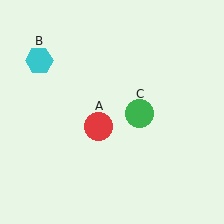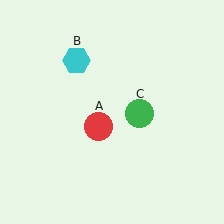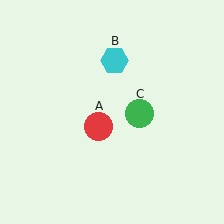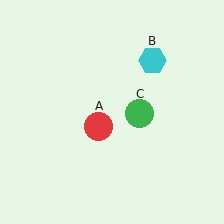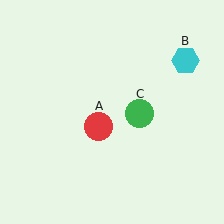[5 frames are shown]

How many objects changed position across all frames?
1 object changed position: cyan hexagon (object B).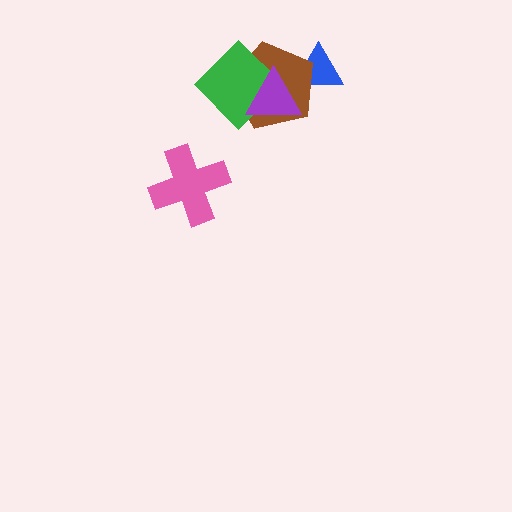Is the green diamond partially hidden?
Yes, it is partially covered by another shape.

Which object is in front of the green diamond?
The purple triangle is in front of the green diamond.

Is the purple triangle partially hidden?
No, no other shape covers it.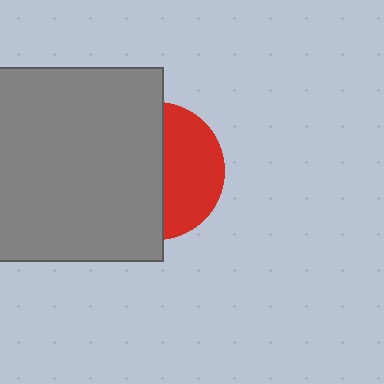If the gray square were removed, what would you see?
You would see the complete red circle.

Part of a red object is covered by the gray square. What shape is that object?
It is a circle.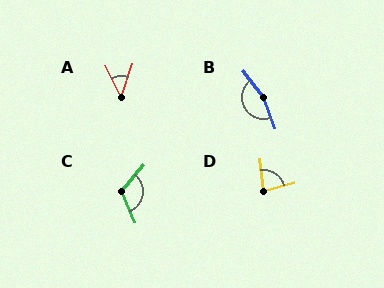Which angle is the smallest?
A, at approximately 46 degrees.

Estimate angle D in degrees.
Approximately 81 degrees.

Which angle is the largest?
B, at approximately 161 degrees.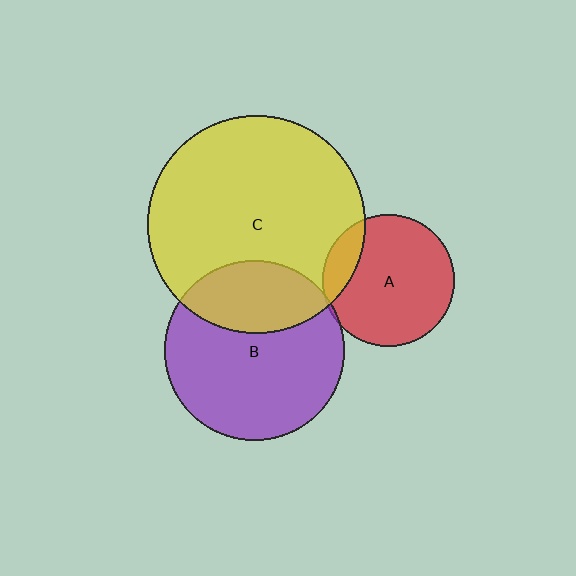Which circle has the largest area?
Circle C (yellow).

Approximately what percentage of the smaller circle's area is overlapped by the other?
Approximately 15%.